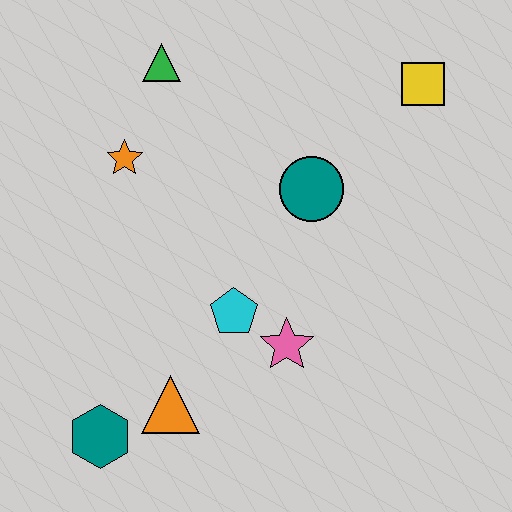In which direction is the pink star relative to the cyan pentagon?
The pink star is to the right of the cyan pentagon.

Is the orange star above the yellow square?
No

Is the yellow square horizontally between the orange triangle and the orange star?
No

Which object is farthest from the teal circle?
The teal hexagon is farthest from the teal circle.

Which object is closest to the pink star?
The cyan pentagon is closest to the pink star.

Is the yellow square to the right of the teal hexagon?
Yes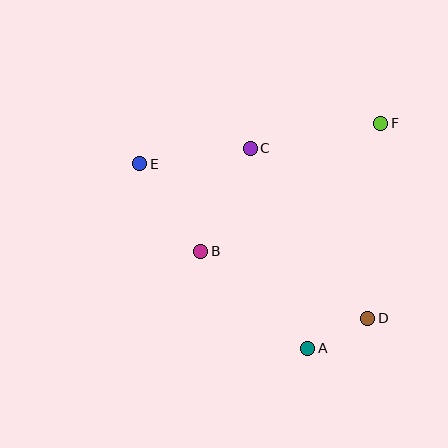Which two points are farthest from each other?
Points D and E are farthest from each other.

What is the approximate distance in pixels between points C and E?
The distance between C and E is approximately 111 pixels.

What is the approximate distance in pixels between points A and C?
The distance between A and C is approximately 208 pixels.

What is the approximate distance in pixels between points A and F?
The distance between A and F is approximately 236 pixels.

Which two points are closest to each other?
Points A and D are closest to each other.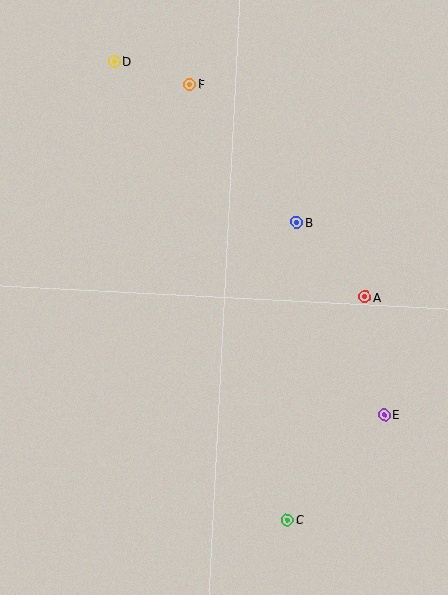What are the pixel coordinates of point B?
Point B is at (297, 222).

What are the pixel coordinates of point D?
Point D is at (114, 61).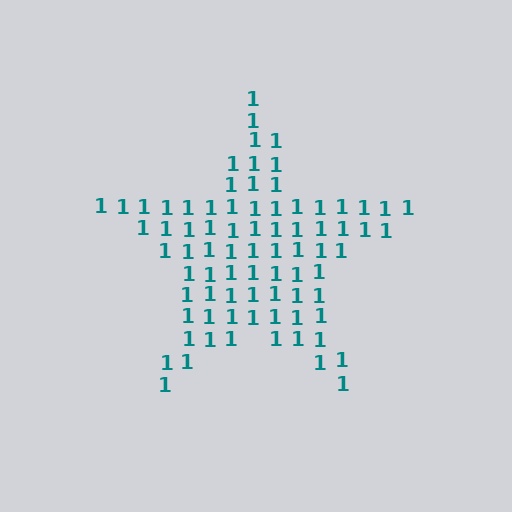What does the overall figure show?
The overall figure shows a star.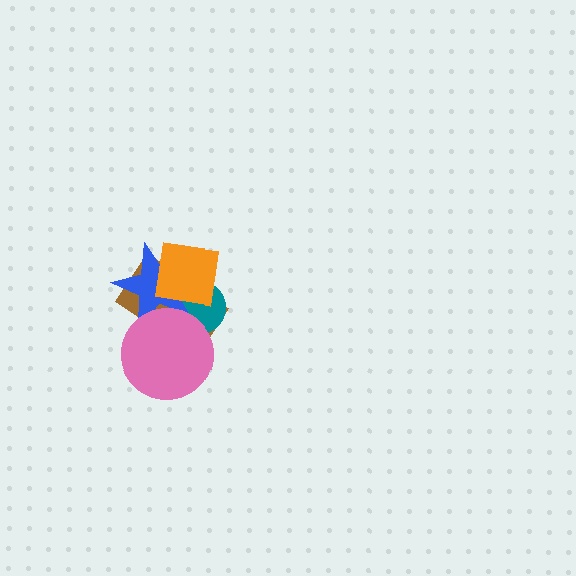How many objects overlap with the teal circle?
4 objects overlap with the teal circle.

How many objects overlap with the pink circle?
3 objects overlap with the pink circle.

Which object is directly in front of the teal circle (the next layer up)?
The blue star is directly in front of the teal circle.